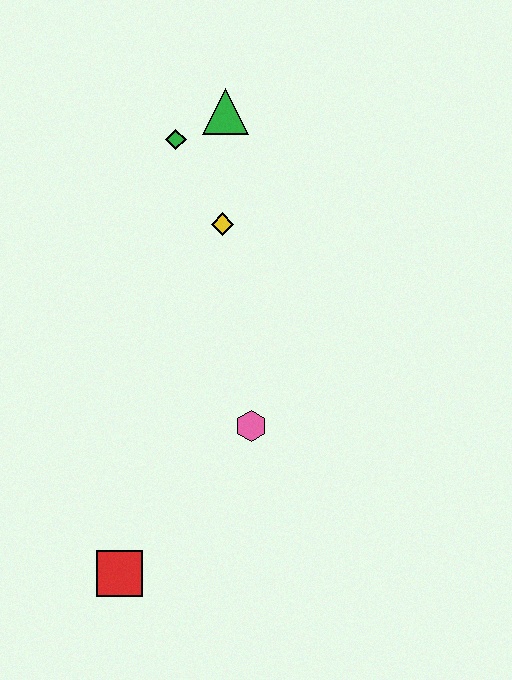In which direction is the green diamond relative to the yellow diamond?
The green diamond is above the yellow diamond.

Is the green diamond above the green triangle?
No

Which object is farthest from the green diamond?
The red square is farthest from the green diamond.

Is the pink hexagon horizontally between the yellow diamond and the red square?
No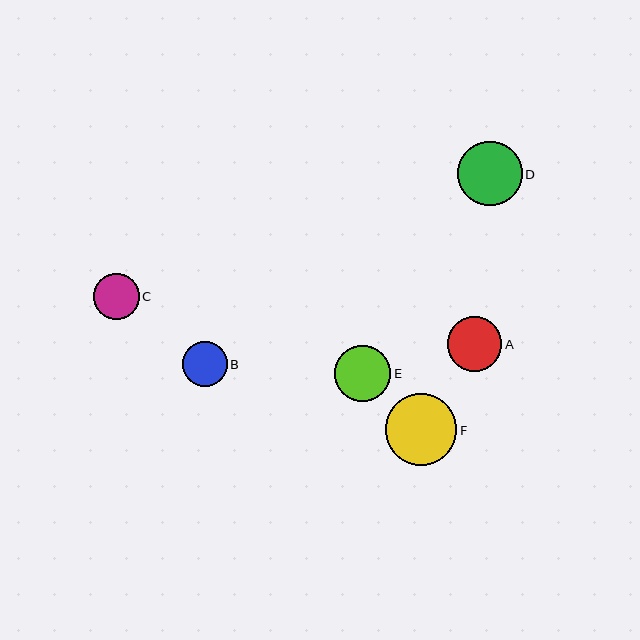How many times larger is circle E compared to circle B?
Circle E is approximately 1.3 times the size of circle B.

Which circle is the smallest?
Circle B is the smallest with a size of approximately 45 pixels.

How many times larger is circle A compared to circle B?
Circle A is approximately 1.2 times the size of circle B.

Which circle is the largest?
Circle F is the largest with a size of approximately 71 pixels.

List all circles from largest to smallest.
From largest to smallest: F, D, E, A, C, B.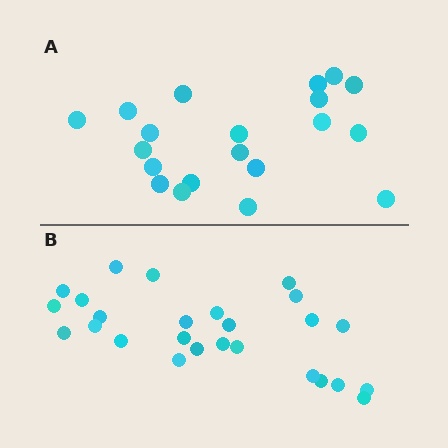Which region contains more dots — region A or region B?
Region B (the bottom region) has more dots.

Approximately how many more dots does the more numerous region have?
Region B has about 6 more dots than region A.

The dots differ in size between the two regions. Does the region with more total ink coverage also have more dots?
No. Region A has more total ink coverage because its dots are larger, but region B actually contains more individual dots. Total area can be misleading — the number of items is what matters here.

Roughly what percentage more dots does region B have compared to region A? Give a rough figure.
About 30% more.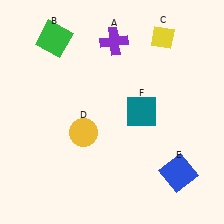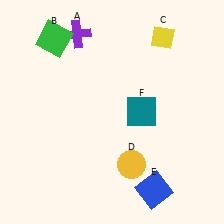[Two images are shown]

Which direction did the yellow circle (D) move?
The yellow circle (D) moved right.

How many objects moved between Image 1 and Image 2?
3 objects moved between the two images.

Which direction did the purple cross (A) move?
The purple cross (A) moved left.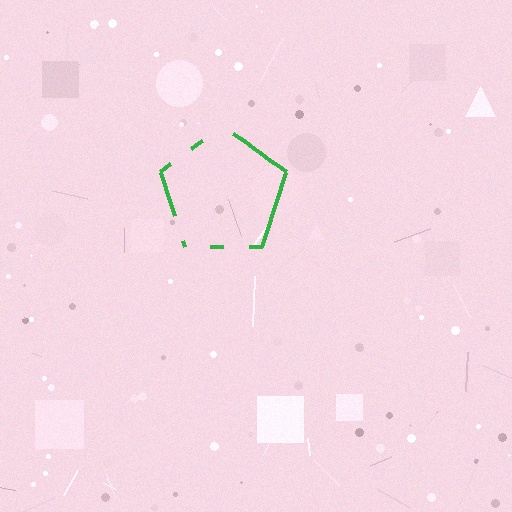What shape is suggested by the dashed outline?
The dashed outline suggests a pentagon.